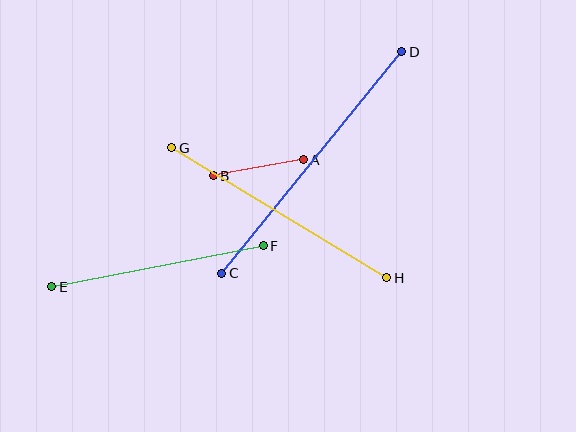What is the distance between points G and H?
The distance is approximately 251 pixels.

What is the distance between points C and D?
The distance is approximately 285 pixels.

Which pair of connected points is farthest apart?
Points C and D are farthest apart.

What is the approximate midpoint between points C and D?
The midpoint is at approximately (312, 162) pixels.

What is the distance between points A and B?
The distance is approximately 92 pixels.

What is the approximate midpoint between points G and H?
The midpoint is at approximately (279, 213) pixels.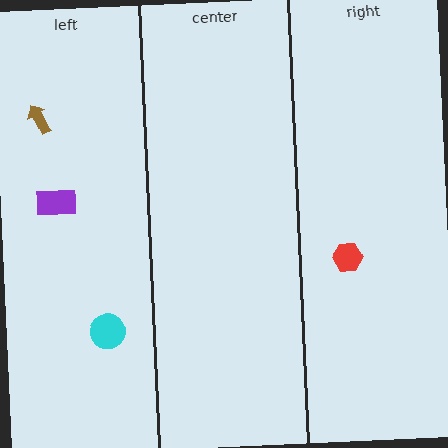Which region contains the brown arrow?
The left region.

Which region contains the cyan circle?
The left region.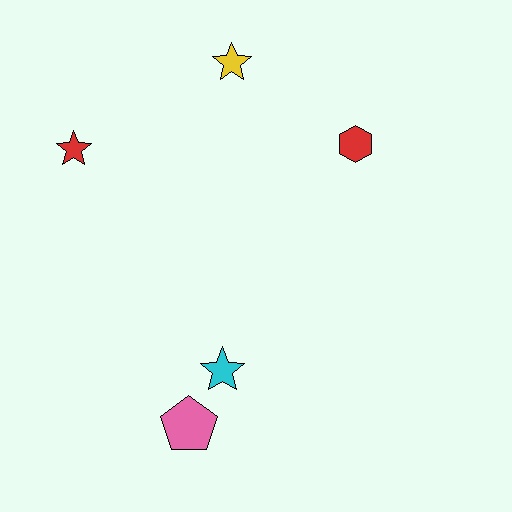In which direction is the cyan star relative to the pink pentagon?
The cyan star is above the pink pentagon.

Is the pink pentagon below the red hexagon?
Yes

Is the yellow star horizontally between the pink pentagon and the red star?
No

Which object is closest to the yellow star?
The red hexagon is closest to the yellow star.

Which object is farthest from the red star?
The pink pentagon is farthest from the red star.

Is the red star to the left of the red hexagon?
Yes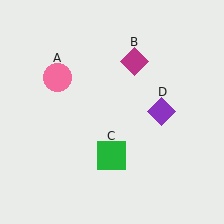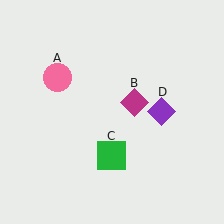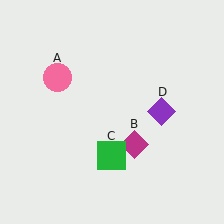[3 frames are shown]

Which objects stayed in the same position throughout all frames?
Pink circle (object A) and green square (object C) and purple diamond (object D) remained stationary.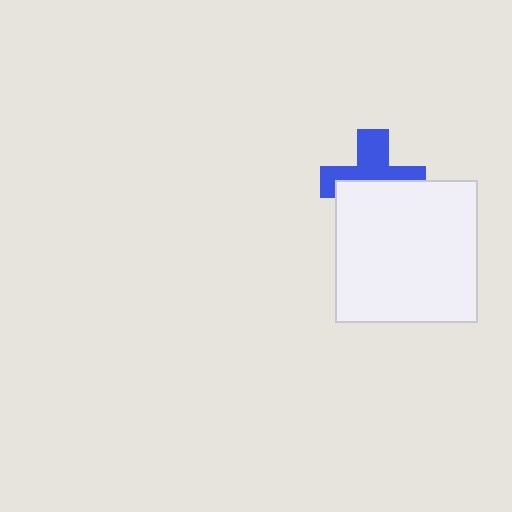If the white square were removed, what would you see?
You would see the complete blue cross.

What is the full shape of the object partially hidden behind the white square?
The partially hidden object is a blue cross.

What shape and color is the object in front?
The object in front is a white square.